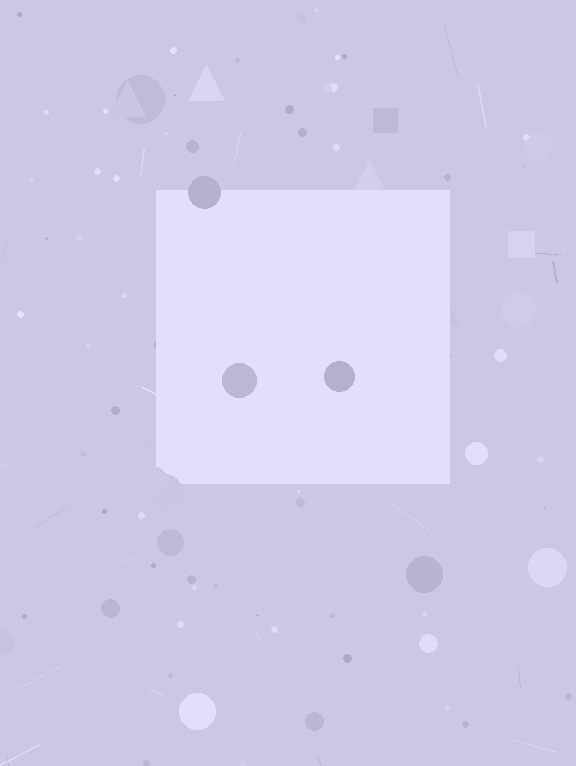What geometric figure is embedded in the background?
A square is embedded in the background.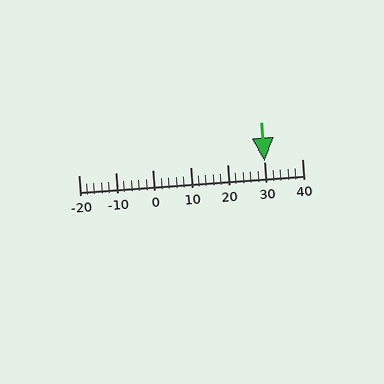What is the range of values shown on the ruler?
The ruler shows values from -20 to 40.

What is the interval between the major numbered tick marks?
The major tick marks are spaced 10 units apart.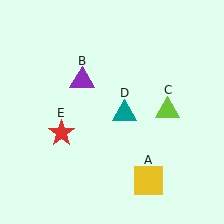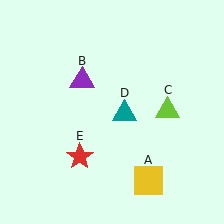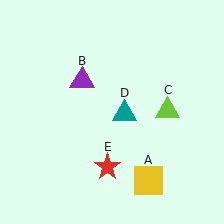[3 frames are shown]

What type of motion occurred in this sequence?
The red star (object E) rotated counterclockwise around the center of the scene.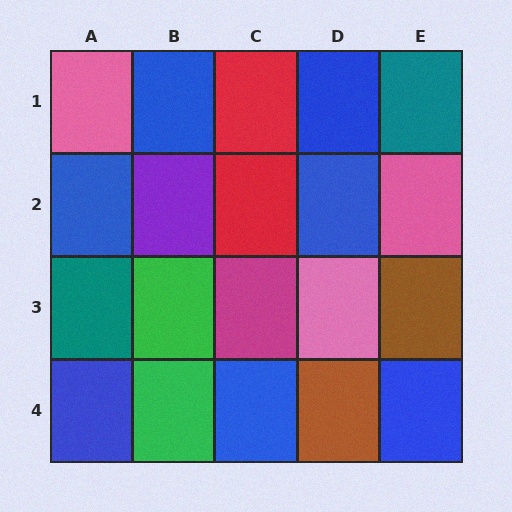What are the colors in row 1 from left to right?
Pink, blue, red, blue, teal.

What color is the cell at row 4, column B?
Green.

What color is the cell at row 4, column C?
Blue.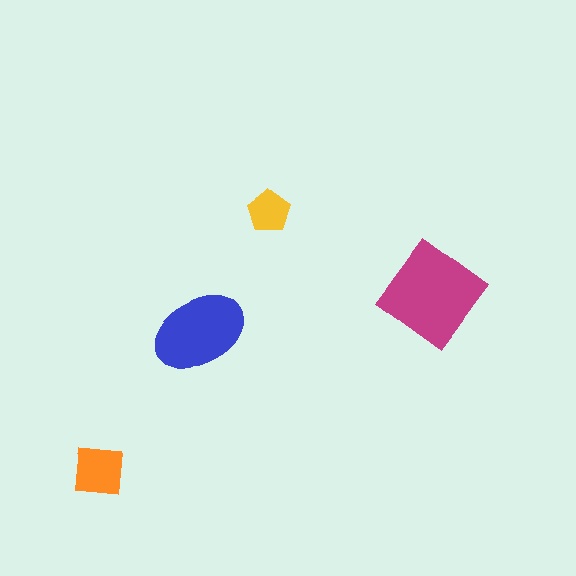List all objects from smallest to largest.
The yellow pentagon, the orange square, the blue ellipse, the magenta diamond.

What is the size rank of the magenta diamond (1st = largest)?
1st.